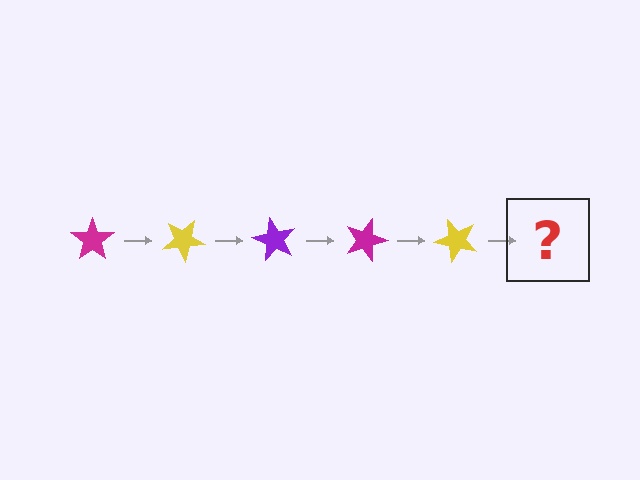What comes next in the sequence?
The next element should be a purple star, rotated 150 degrees from the start.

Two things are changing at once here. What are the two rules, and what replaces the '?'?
The two rules are that it rotates 30 degrees each step and the color cycles through magenta, yellow, and purple. The '?' should be a purple star, rotated 150 degrees from the start.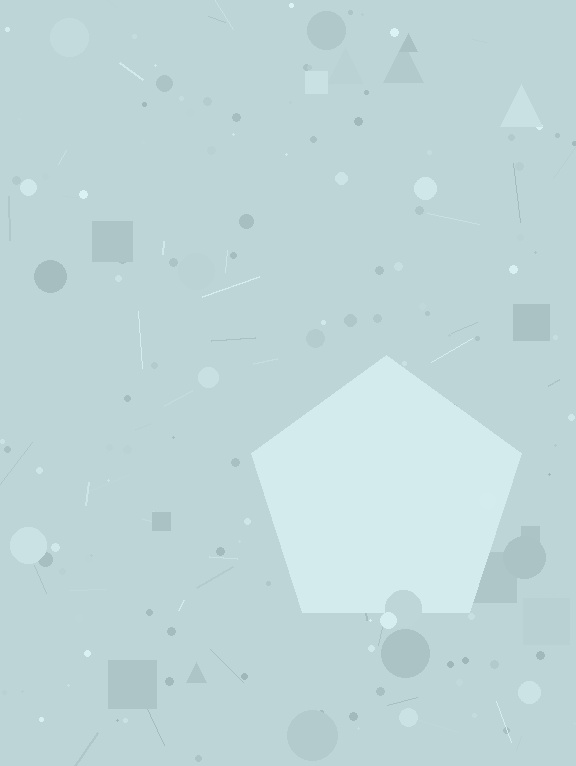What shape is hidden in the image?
A pentagon is hidden in the image.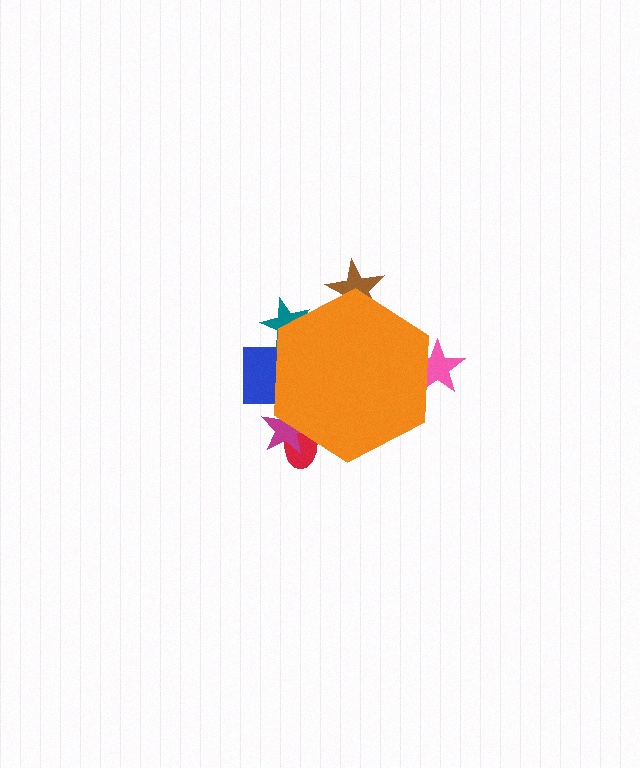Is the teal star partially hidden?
Yes, the teal star is partially hidden behind the orange hexagon.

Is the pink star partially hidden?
Yes, the pink star is partially hidden behind the orange hexagon.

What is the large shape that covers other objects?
An orange hexagon.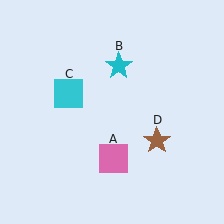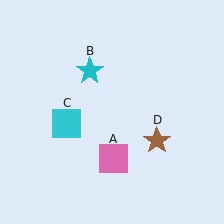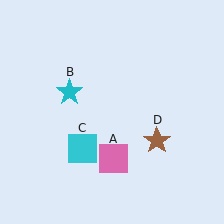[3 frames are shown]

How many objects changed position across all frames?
2 objects changed position: cyan star (object B), cyan square (object C).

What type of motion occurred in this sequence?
The cyan star (object B), cyan square (object C) rotated counterclockwise around the center of the scene.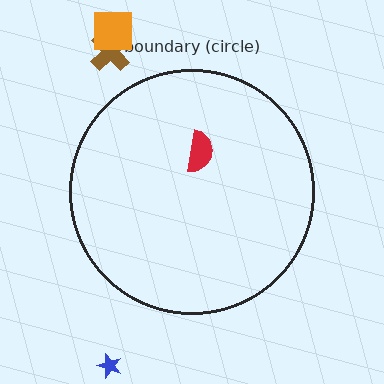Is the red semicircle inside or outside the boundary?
Inside.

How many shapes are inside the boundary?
1 inside, 3 outside.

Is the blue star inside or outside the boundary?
Outside.